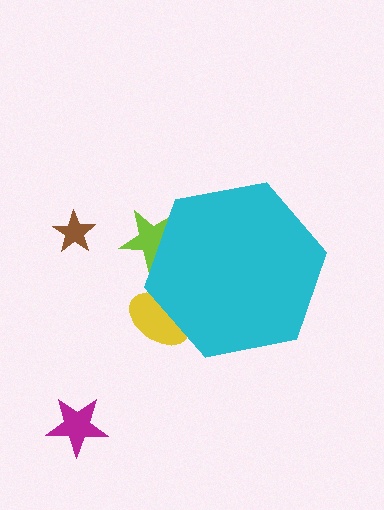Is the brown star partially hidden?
No, the brown star is fully visible.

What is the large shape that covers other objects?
A cyan hexagon.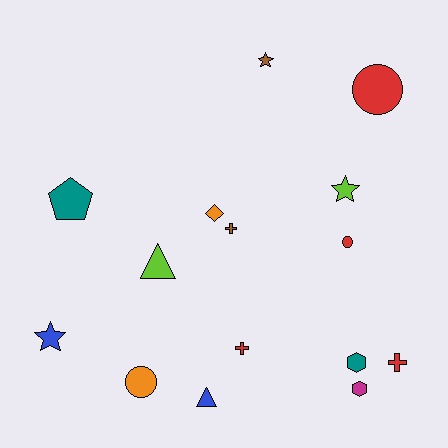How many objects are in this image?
There are 15 objects.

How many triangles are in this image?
There are 2 triangles.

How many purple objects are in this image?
There are no purple objects.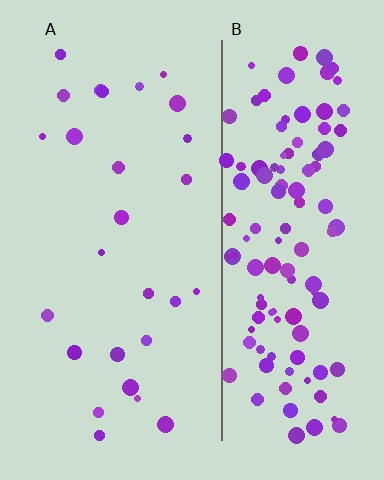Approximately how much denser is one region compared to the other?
Approximately 4.8× — region B over region A.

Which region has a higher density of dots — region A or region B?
B (the right).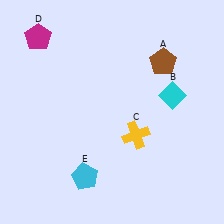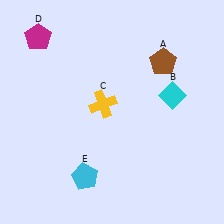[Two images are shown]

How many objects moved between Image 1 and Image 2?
1 object moved between the two images.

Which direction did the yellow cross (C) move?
The yellow cross (C) moved left.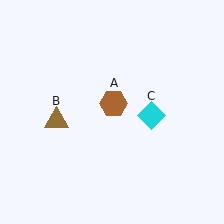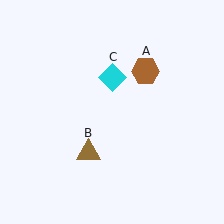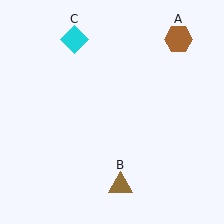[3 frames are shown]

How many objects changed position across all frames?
3 objects changed position: brown hexagon (object A), brown triangle (object B), cyan diamond (object C).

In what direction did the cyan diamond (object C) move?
The cyan diamond (object C) moved up and to the left.